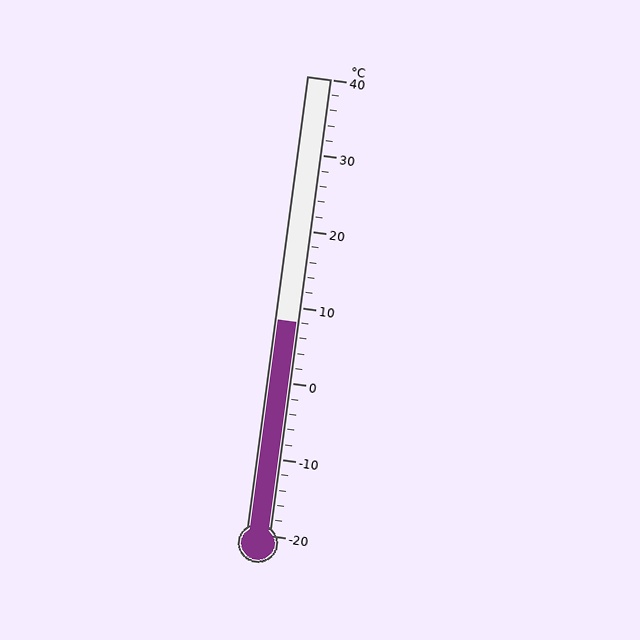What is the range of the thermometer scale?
The thermometer scale ranges from -20°C to 40°C.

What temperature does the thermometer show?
The thermometer shows approximately 8°C.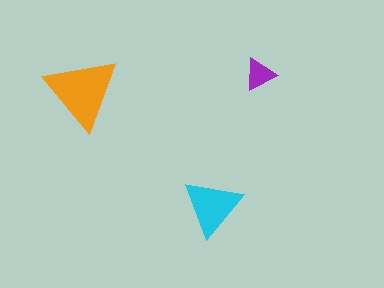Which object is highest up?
The purple triangle is topmost.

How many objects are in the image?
There are 3 objects in the image.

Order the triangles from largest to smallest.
the orange one, the cyan one, the purple one.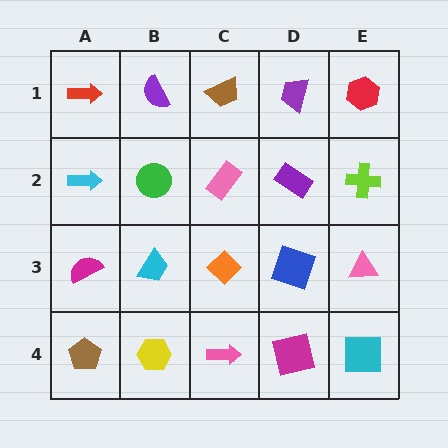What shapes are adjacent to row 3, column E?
A lime cross (row 2, column E), a cyan square (row 4, column E), a blue square (row 3, column D).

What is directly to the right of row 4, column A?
A yellow hexagon.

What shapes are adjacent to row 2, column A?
A red arrow (row 1, column A), a magenta semicircle (row 3, column A), a green circle (row 2, column B).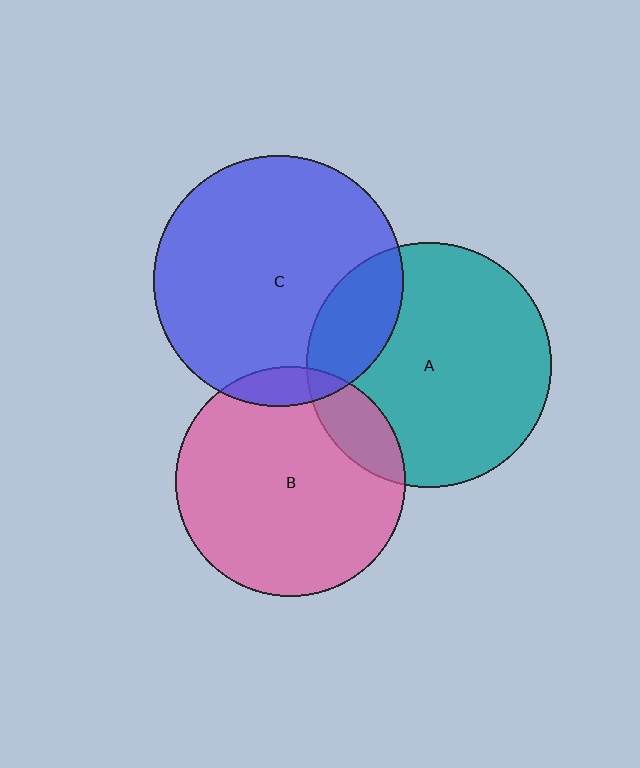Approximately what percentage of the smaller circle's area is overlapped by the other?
Approximately 20%.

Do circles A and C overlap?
Yes.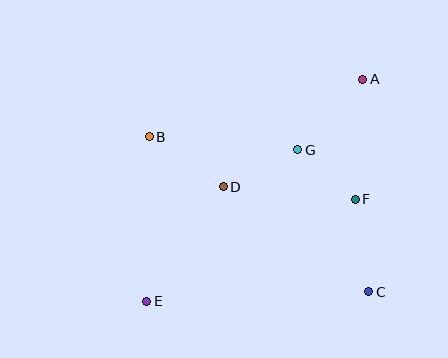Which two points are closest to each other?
Points F and G are closest to each other.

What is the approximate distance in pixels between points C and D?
The distance between C and D is approximately 179 pixels.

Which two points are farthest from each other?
Points A and E are farthest from each other.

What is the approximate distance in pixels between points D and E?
The distance between D and E is approximately 138 pixels.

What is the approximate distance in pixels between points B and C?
The distance between B and C is approximately 268 pixels.